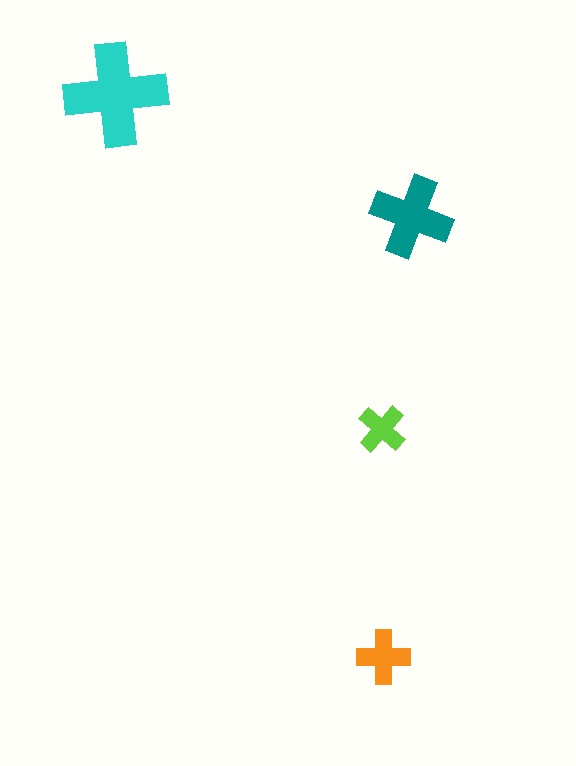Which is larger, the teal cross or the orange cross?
The teal one.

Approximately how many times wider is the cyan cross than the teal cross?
About 1.5 times wider.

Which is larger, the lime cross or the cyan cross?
The cyan one.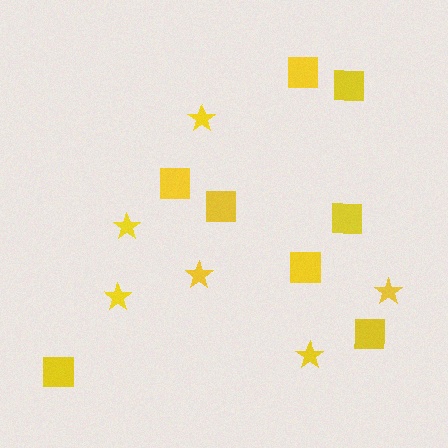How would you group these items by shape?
There are 2 groups: one group of squares (8) and one group of stars (6).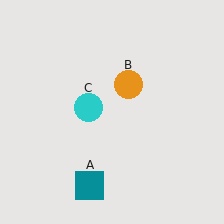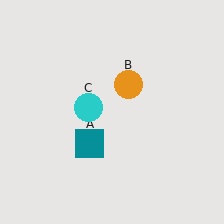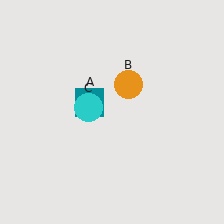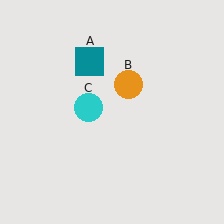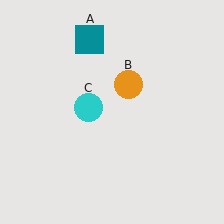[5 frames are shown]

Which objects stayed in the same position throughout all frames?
Orange circle (object B) and cyan circle (object C) remained stationary.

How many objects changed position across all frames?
1 object changed position: teal square (object A).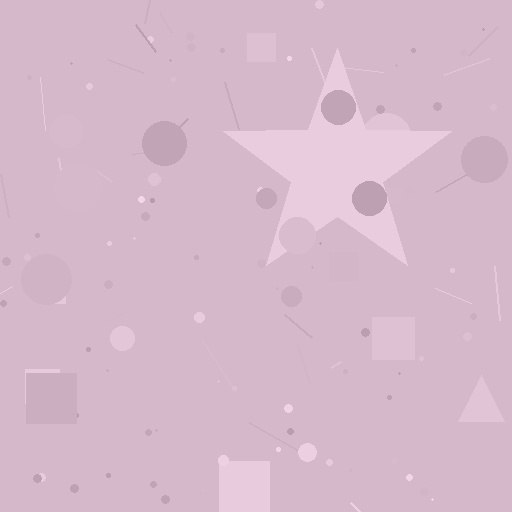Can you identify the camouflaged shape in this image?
The camouflaged shape is a star.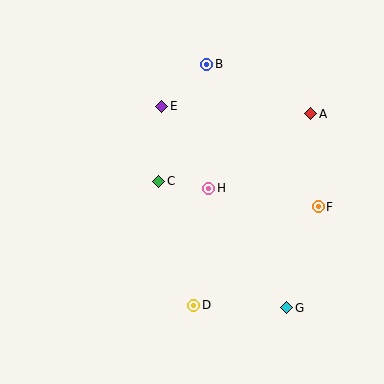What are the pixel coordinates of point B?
Point B is at (207, 64).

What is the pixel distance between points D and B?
The distance between D and B is 241 pixels.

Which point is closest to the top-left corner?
Point E is closest to the top-left corner.